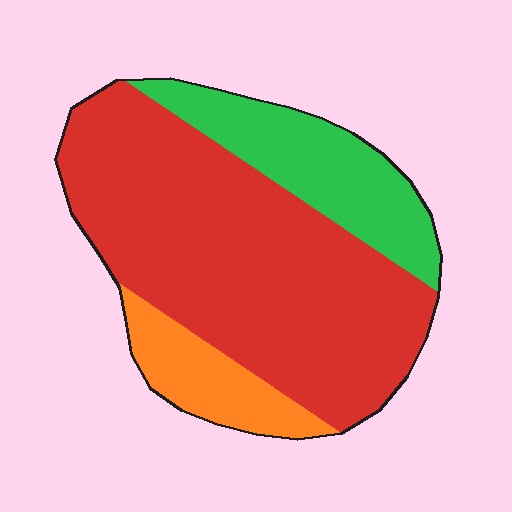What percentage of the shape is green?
Green takes up about one fifth (1/5) of the shape.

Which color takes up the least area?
Orange, at roughly 15%.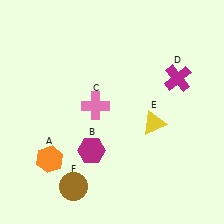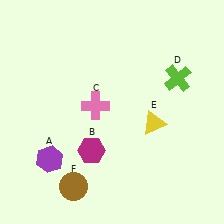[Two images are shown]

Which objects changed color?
A changed from orange to purple. D changed from magenta to lime.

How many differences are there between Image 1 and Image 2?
There are 2 differences between the two images.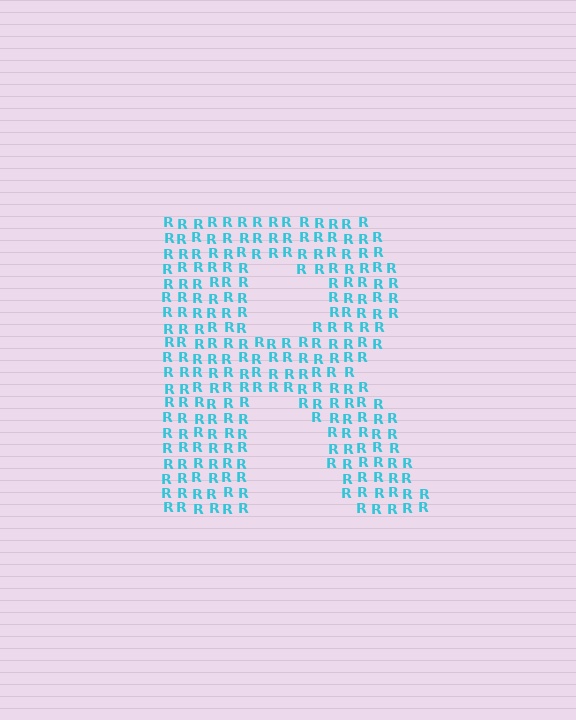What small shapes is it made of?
It is made of small letter R's.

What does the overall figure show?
The overall figure shows the letter R.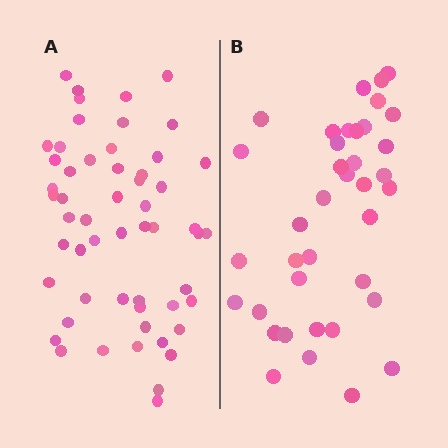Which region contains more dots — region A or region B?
Region A (the left region) has more dots.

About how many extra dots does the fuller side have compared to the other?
Region A has approximately 15 more dots than region B.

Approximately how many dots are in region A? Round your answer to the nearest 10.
About 60 dots. (The exact count is 55, which rounds to 60.)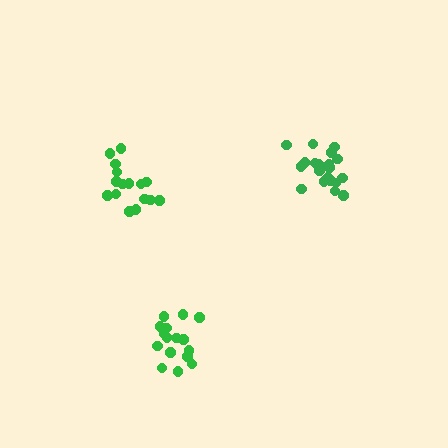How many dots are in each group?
Group 1: 16 dots, Group 2: 16 dots, Group 3: 20 dots (52 total).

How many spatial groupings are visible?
There are 3 spatial groupings.